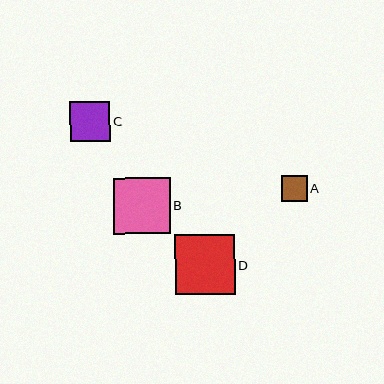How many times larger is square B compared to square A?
Square B is approximately 2.2 times the size of square A.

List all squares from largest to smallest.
From largest to smallest: D, B, C, A.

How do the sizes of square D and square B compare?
Square D and square B are approximately the same size.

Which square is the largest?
Square D is the largest with a size of approximately 60 pixels.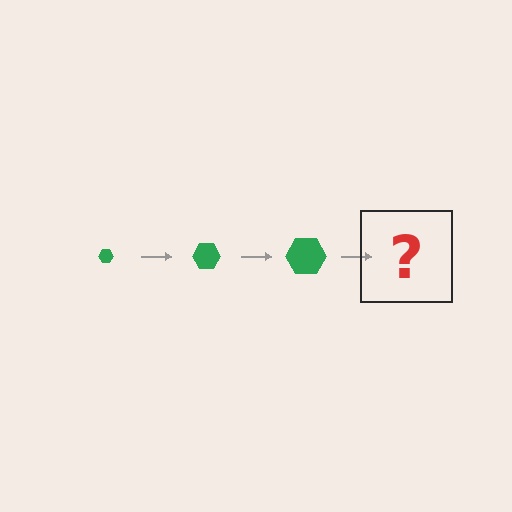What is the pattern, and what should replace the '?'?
The pattern is that the hexagon gets progressively larger each step. The '?' should be a green hexagon, larger than the previous one.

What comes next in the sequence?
The next element should be a green hexagon, larger than the previous one.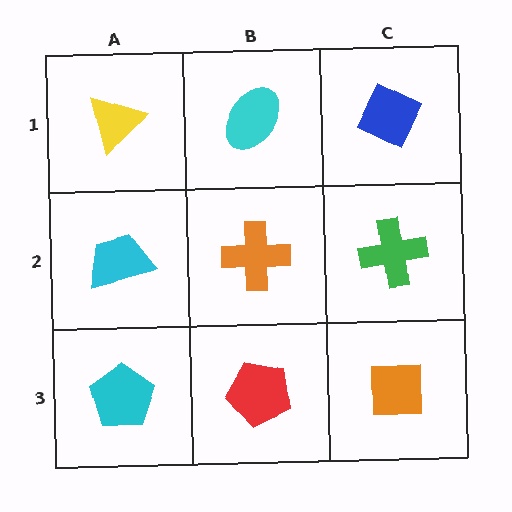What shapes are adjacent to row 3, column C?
A green cross (row 2, column C), a red pentagon (row 3, column B).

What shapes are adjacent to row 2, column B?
A cyan ellipse (row 1, column B), a red pentagon (row 3, column B), a cyan trapezoid (row 2, column A), a green cross (row 2, column C).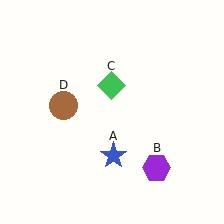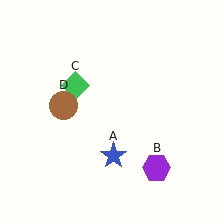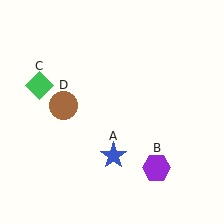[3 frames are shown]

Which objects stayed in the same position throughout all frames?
Blue star (object A) and purple hexagon (object B) and brown circle (object D) remained stationary.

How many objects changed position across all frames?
1 object changed position: green diamond (object C).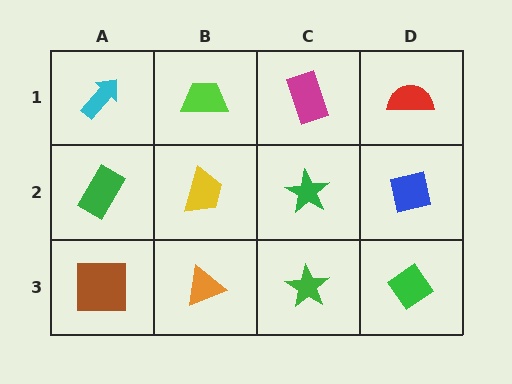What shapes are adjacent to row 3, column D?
A blue square (row 2, column D), a green star (row 3, column C).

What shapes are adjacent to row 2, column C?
A magenta rectangle (row 1, column C), a green star (row 3, column C), a yellow trapezoid (row 2, column B), a blue square (row 2, column D).